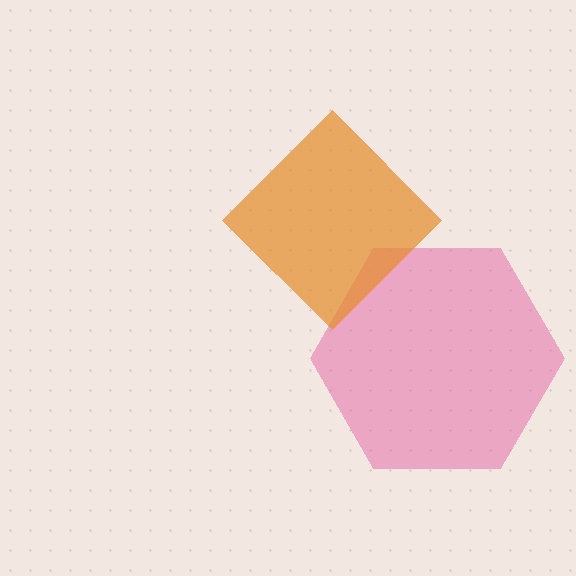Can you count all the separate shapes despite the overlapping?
Yes, there are 2 separate shapes.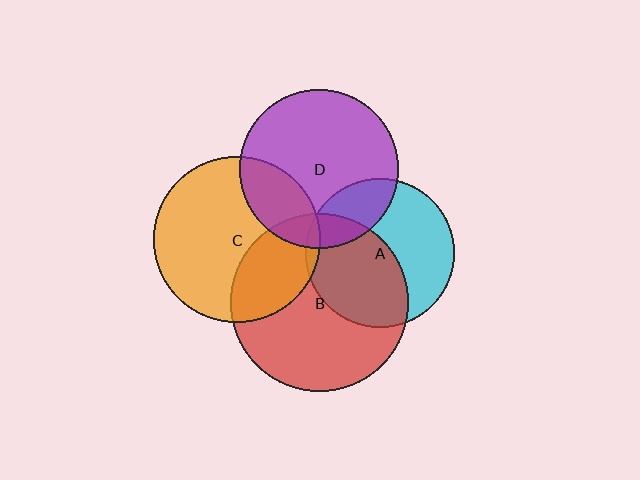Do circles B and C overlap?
Yes.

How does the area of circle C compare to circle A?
Approximately 1.2 times.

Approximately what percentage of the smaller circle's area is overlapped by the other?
Approximately 30%.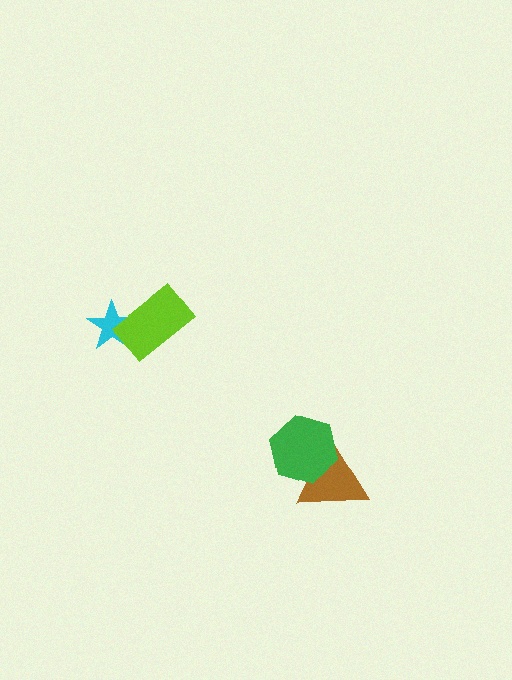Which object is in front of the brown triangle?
The green hexagon is in front of the brown triangle.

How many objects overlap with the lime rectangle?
1 object overlaps with the lime rectangle.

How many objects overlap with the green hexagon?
1 object overlaps with the green hexagon.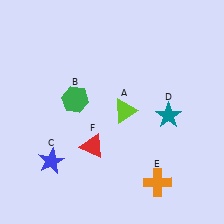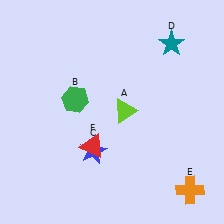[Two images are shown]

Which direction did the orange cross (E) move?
The orange cross (E) moved right.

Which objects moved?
The objects that moved are: the blue star (C), the teal star (D), the orange cross (E).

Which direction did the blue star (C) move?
The blue star (C) moved right.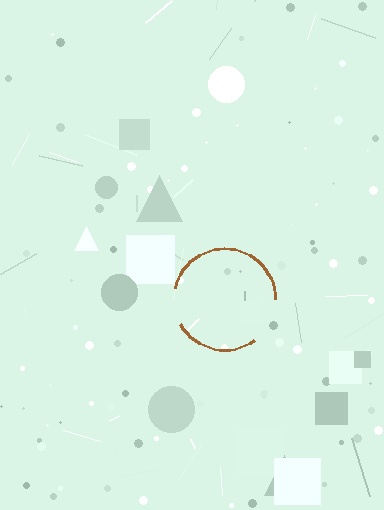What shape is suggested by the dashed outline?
The dashed outline suggests a circle.